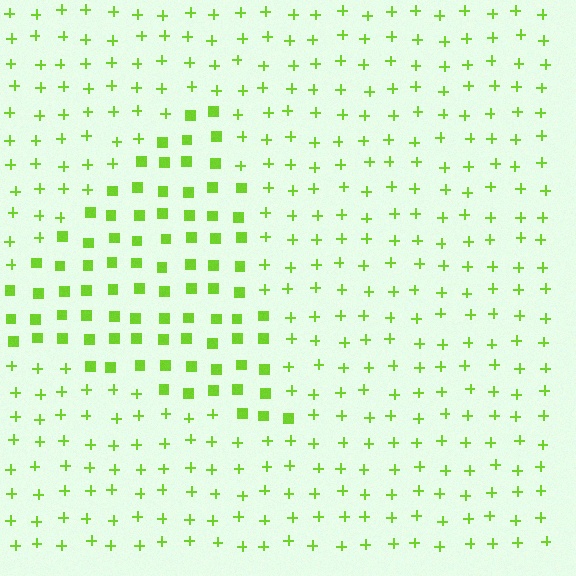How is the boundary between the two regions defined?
The boundary is defined by a change in element shape: squares inside vs. plus signs outside. All elements share the same color and spacing.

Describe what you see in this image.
The image is filled with small lime elements arranged in a uniform grid. A triangle-shaped region contains squares, while the surrounding area contains plus signs. The boundary is defined purely by the change in element shape.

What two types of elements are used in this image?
The image uses squares inside the triangle region and plus signs outside it.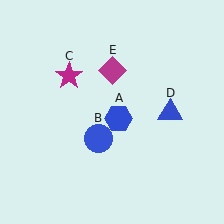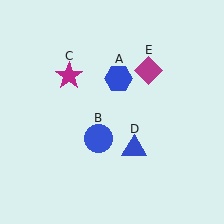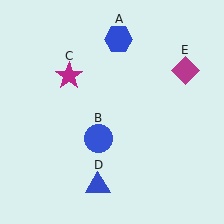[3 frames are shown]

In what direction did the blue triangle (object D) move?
The blue triangle (object D) moved down and to the left.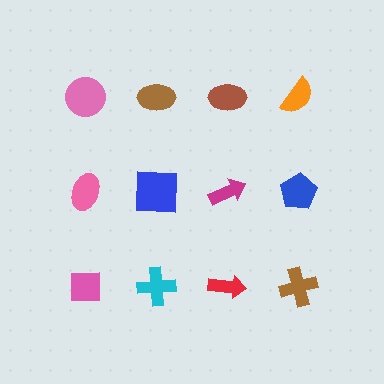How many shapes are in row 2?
4 shapes.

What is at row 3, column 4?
A brown cross.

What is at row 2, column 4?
A blue pentagon.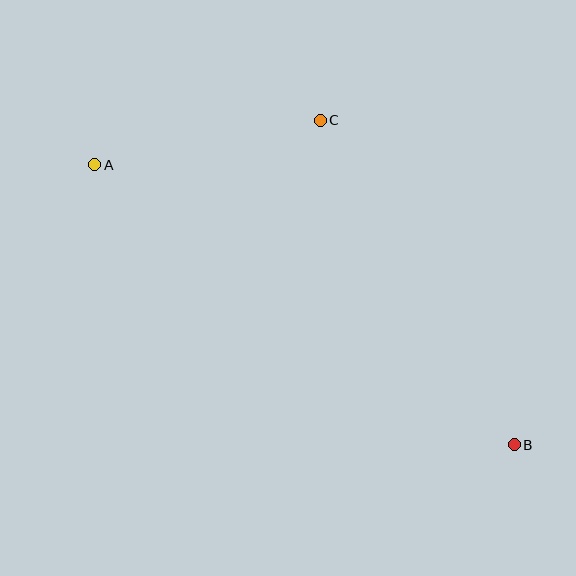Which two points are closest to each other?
Points A and C are closest to each other.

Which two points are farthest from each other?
Points A and B are farthest from each other.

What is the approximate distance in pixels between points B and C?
The distance between B and C is approximately 378 pixels.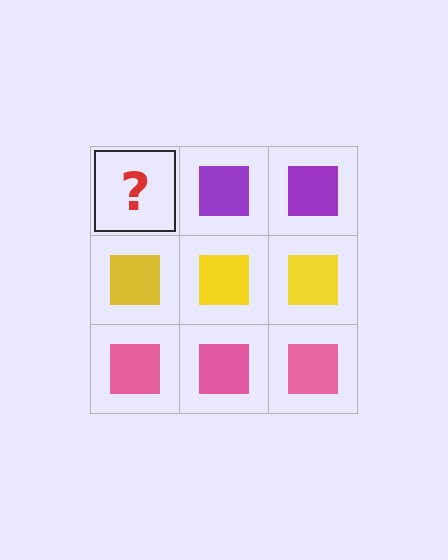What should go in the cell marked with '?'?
The missing cell should contain a purple square.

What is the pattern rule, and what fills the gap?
The rule is that each row has a consistent color. The gap should be filled with a purple square.